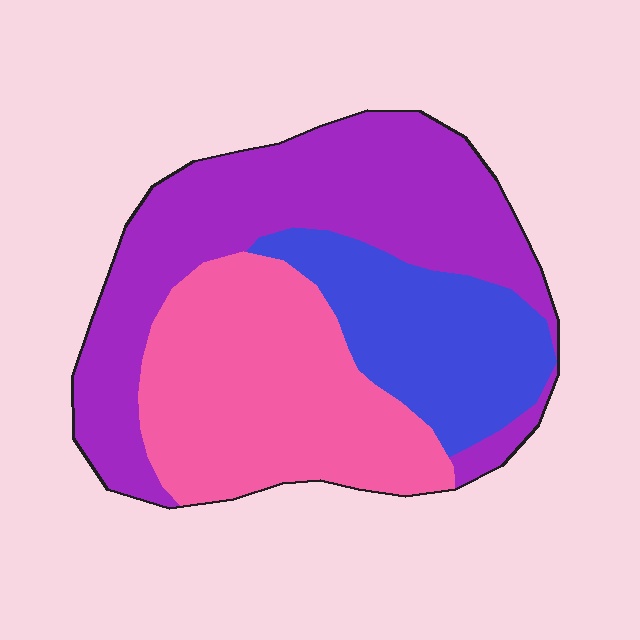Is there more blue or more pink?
Pink.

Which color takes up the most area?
Purple, at roughly 45%.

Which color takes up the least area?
Blue, at roughly 20%.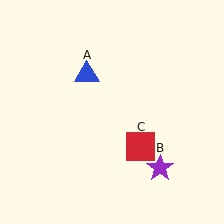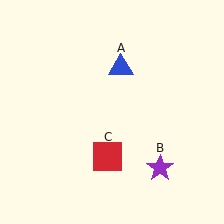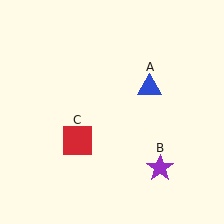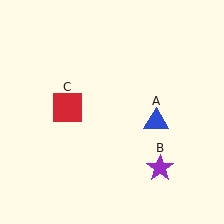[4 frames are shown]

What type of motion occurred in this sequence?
The blue triangle (object A), red square (object C) rotated clockwise around the center of the scene.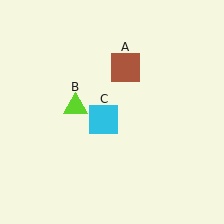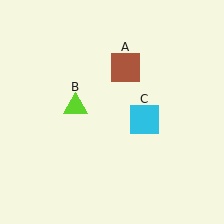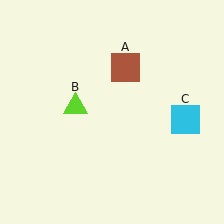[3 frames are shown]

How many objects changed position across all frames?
1 object changed position: cyan square (object C).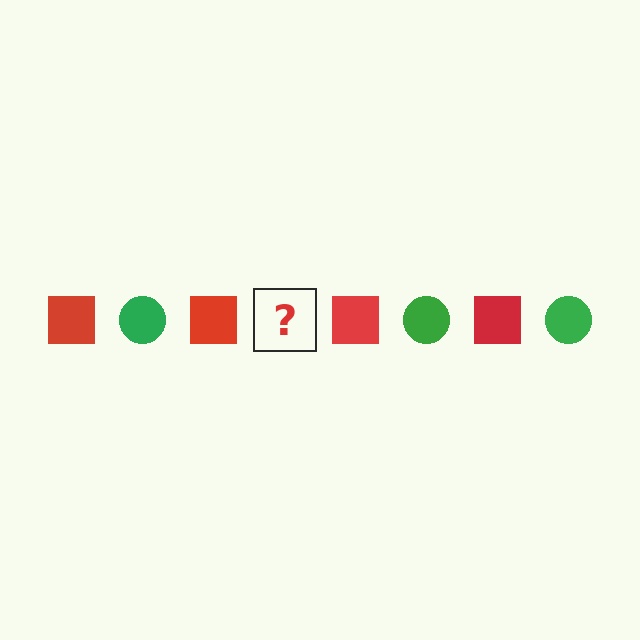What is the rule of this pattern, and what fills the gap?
The rule is that the pattern alternates between red square and green circle. The gap should be filled with a green circle.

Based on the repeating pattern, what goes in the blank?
The blank should be a green circle.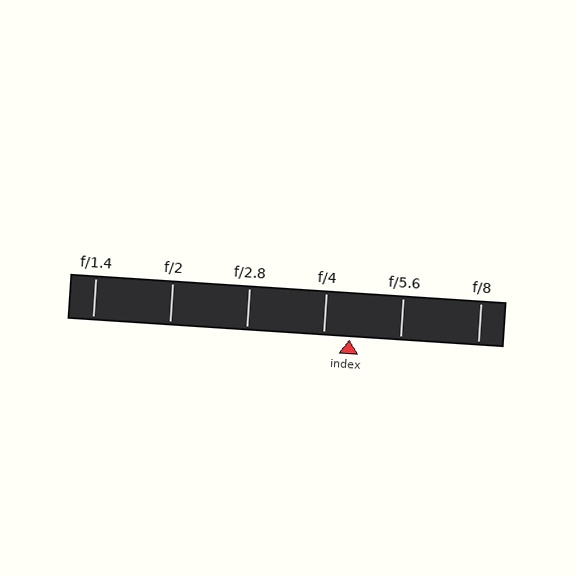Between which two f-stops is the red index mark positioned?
The index mark is between f/4 and f/5.6.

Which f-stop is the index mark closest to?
The index mark is closest to f/4.